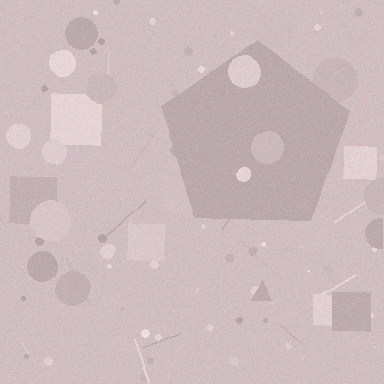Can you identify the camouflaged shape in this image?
The camouflaged shape is a pentagon.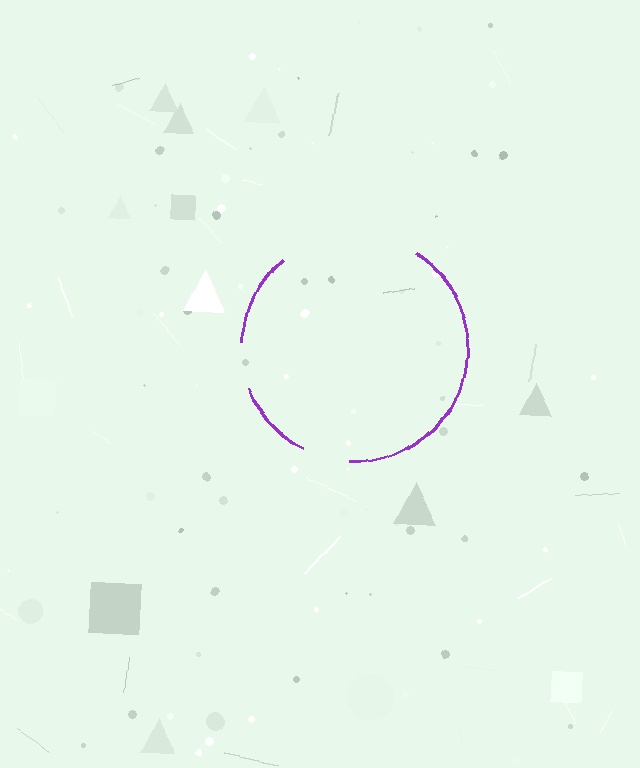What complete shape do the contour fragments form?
The contour fragments form a circle.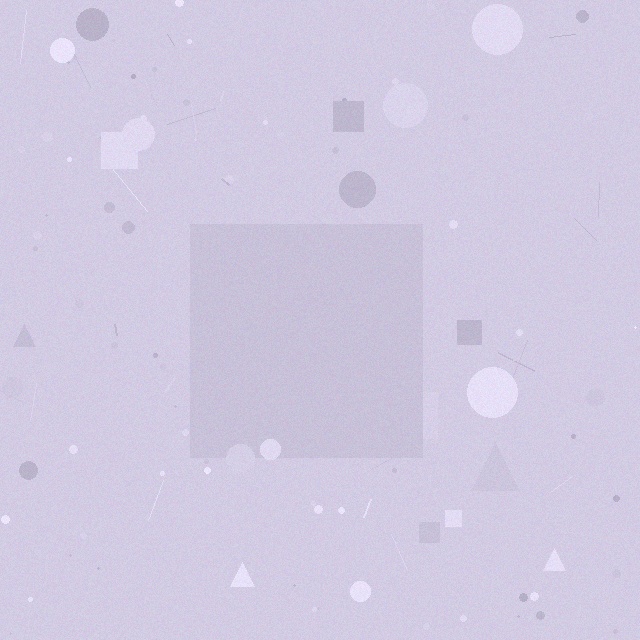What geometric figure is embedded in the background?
A square is embedded in the background.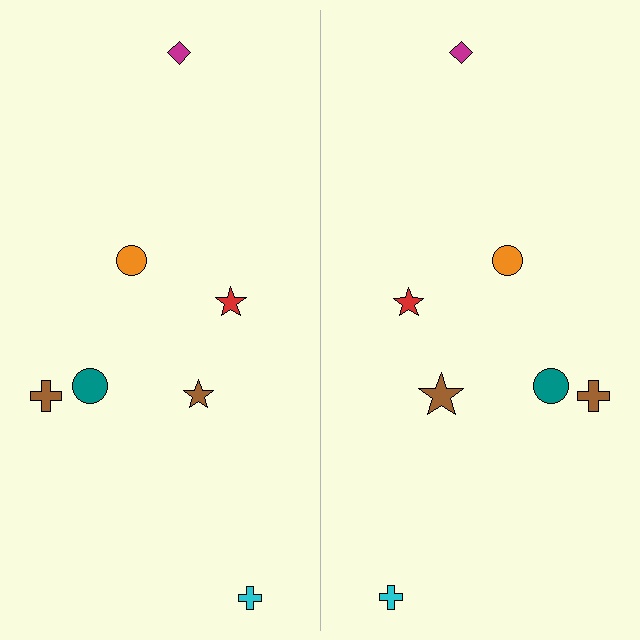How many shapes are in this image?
There are 14 shapes in this image.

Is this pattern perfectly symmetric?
No, the pattern is not perfectly symmetric. The brown star on the right side has a different size than its mirror counterpart.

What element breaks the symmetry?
The brown star on the right side has a different size than its mirror counterpart.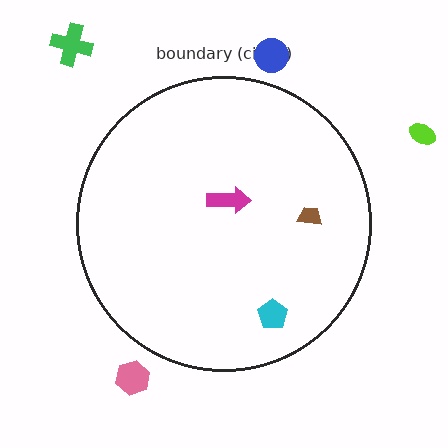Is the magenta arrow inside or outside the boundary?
Inside.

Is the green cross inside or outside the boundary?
Outside.